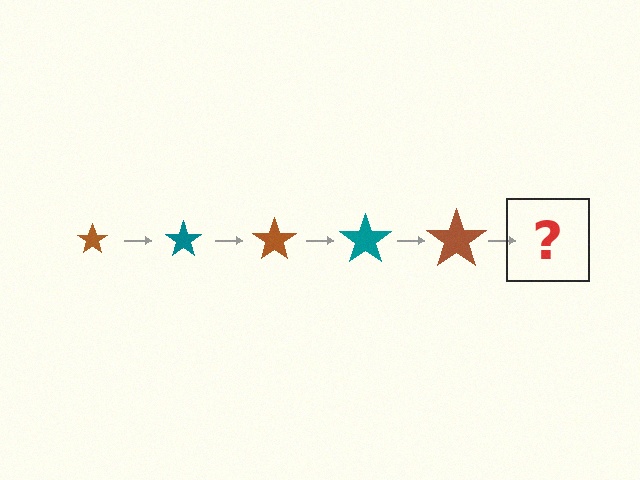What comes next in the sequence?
The next element should be a teal star, larger than the previous one.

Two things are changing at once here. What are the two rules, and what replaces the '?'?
The two rules are that the star grows larger each step and the color cycles through brown and teal. The '?' should be a teal star, larger than the previous one.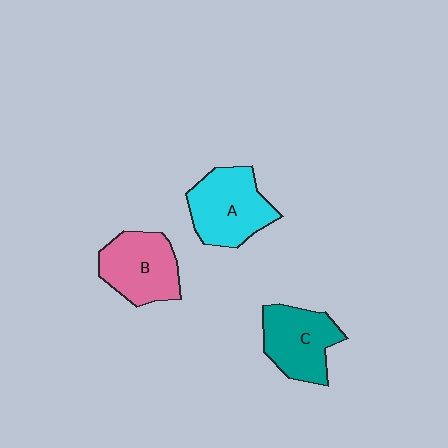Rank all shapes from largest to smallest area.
From largest to smallest: A (cyan), B (pink), C (teal).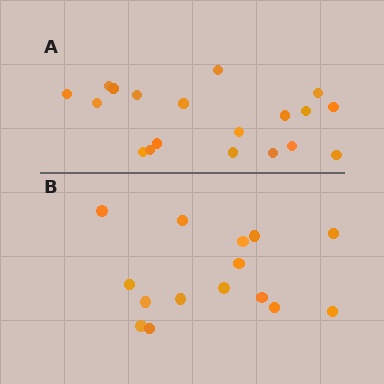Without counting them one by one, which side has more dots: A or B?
Region A (the top region) has more dots.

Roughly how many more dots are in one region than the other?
Region A has about 4 more dots than region B.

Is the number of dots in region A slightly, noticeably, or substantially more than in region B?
Region A has noticeably more, but not dramatically so. The ratio is roughly 1.3 to 1.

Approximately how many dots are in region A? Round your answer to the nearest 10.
About 20 dots. (The exact count is 19, which rounds to 20.)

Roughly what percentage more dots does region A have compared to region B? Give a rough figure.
About 25% more.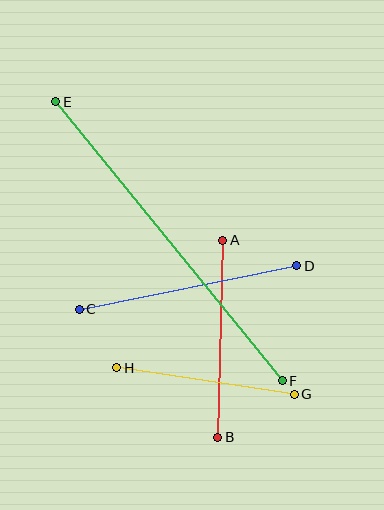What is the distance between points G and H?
The distance is approximately 179 pixels.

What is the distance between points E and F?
The distance is approximately 359 pixels.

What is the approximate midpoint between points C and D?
The midpoint is at approximately (188, 288) pixels.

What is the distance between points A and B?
The distance is approximately 197 pixels.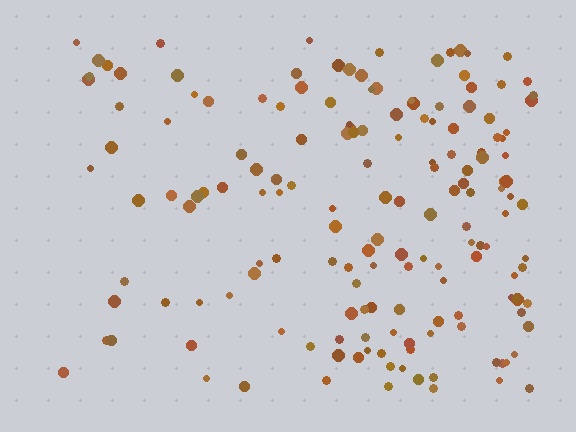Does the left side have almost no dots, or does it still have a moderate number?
Still a moderate number, just noticeably fewer than the right.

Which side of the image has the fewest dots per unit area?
The left.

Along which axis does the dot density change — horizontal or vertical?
Horizontal.